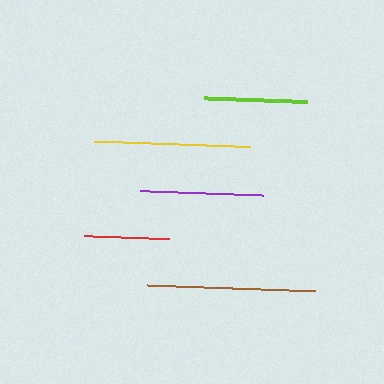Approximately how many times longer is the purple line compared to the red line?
The purple line is approximately 1.4 times the length of the red line.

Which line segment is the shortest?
The red line is the shortest at approximately 85 pixels.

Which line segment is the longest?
The brown line is the longest at approximately 168 pixels.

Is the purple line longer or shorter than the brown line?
The brown line is longer than the purple line.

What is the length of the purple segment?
The purple segment is approximately 123 pixels long.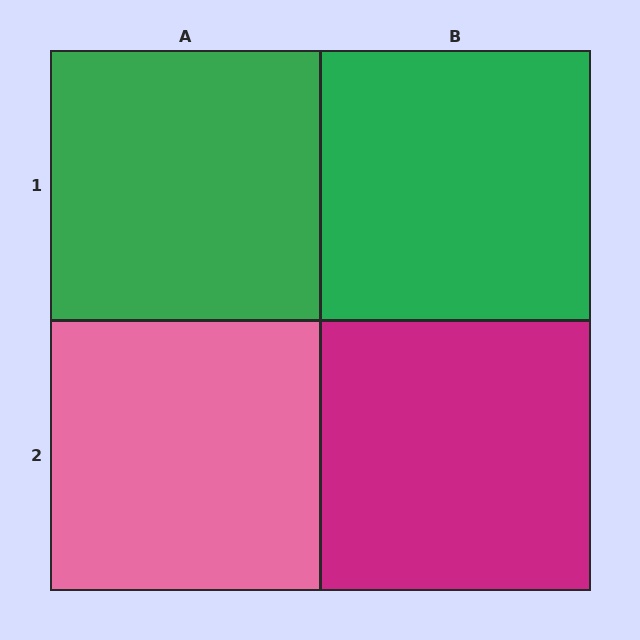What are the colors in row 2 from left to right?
Pink, magenta.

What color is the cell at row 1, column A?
Green.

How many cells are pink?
1 cell is pink.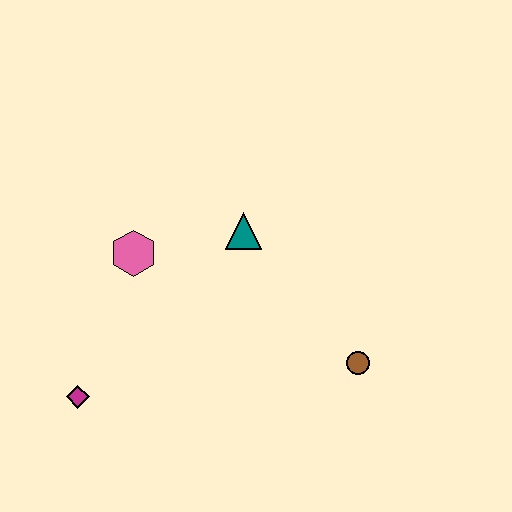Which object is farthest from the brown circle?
The magenta diamond is farthest from the brown circle.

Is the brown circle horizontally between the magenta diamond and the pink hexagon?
No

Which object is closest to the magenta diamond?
The pink hexagon is closest to the magenta diamond.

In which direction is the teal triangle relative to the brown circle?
The teal triangle is above the brown circle.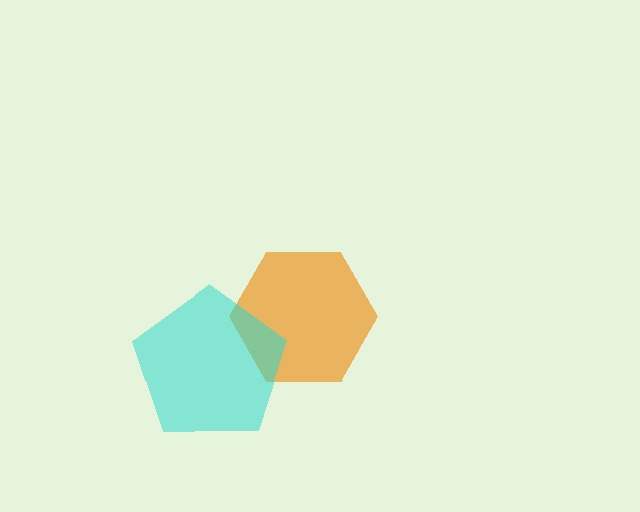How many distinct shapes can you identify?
There are 2 distinct shapes: an orange hexagon, a cyan pentagon.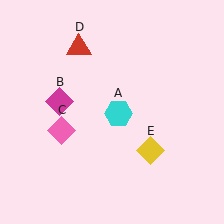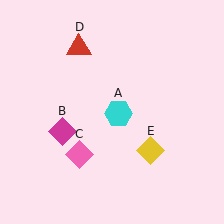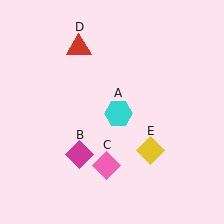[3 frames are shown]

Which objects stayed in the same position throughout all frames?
Cyan hexagon (object A) and red triangle (object D) and yellow diamond (object E) remained stationary.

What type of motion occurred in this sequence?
The magenta diamond (object B), pink diamond (object C) rotated counterclockwise around the center of the scene.